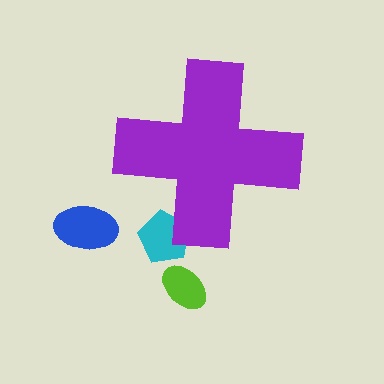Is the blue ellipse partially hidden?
No, the blue ellipse is fully visible.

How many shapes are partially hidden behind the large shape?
1 shape is partially hidden.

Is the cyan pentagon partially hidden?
Yes, the cyan pentagon is partially hidden behind the purple cross.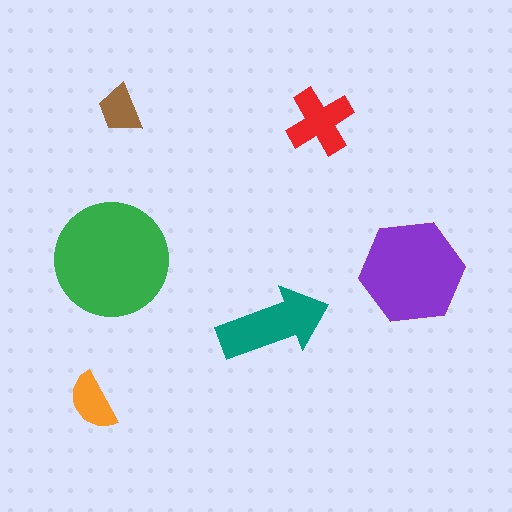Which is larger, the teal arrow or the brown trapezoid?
The teal arrow.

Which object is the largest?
The green circle.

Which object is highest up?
The brown trapezoid is topmost.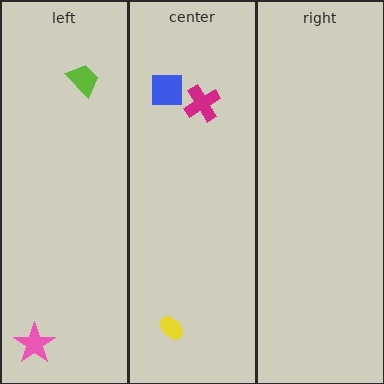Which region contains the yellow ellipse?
The center region.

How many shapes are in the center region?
3.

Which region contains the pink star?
The left region.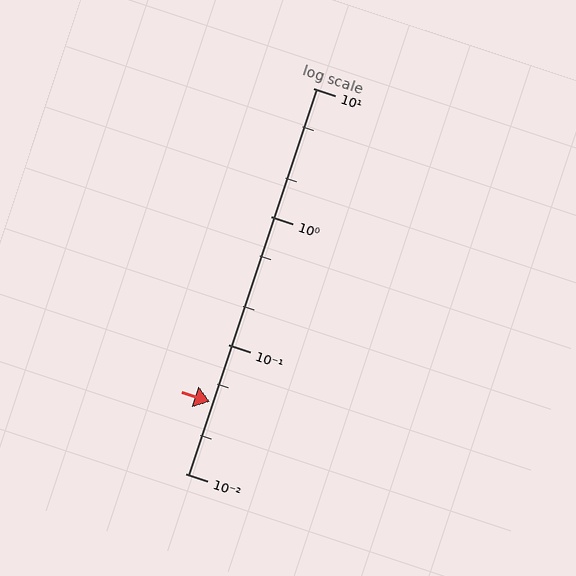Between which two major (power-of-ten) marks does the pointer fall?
The pointer is between 0.01 and 0.1.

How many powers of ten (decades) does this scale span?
The scale spans 3 decades, from 0.01 to 10.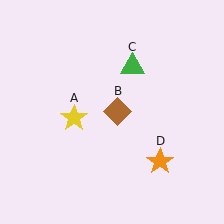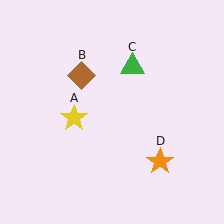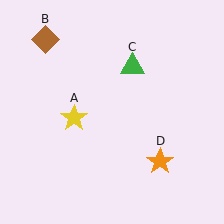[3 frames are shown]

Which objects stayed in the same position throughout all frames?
Yellow star (object A) and green triangle (object C) and orange star (object D) remained stationary.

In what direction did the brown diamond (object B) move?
The brown diamond (object B) moved up and to the left.